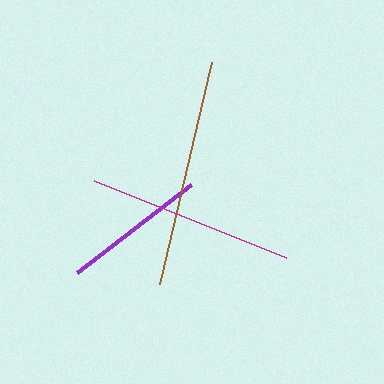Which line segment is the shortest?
The purple line is the shortest at approximately 144 pixels.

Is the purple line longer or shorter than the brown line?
The brown line is longer than the purple line.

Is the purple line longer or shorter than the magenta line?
The magenta line is longer than the purple line.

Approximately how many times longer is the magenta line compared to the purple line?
The magenta line is approximately 1.4 times the length of the purple line.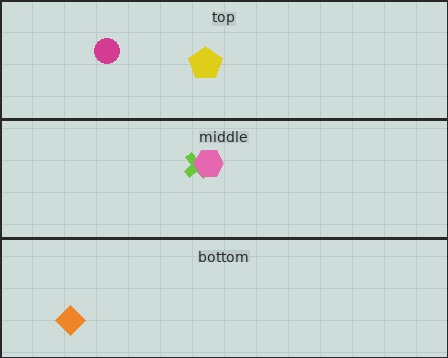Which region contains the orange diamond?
The bottom region.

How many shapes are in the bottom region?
1.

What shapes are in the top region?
The yellow pentagon, the magenta circle.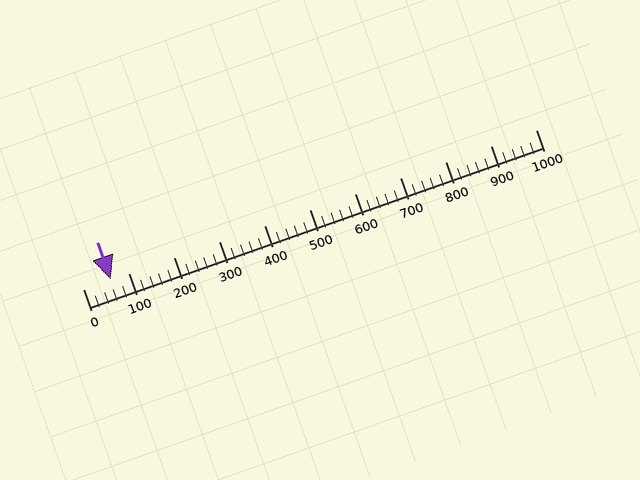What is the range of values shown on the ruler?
The ruler shows values from 0 to 1000.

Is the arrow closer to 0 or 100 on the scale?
The arrow is closer to 100.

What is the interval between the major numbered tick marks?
The major tick marks are spaced 100 units apart.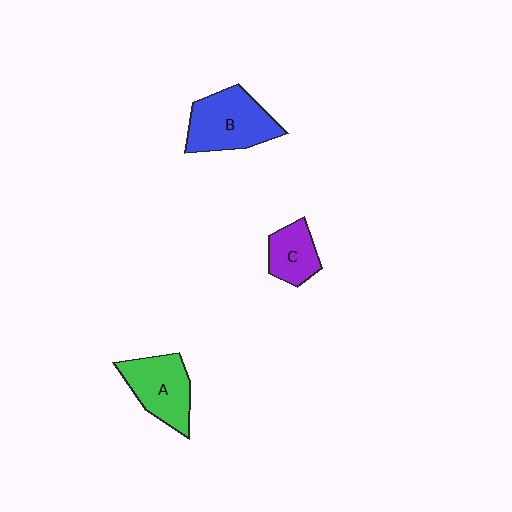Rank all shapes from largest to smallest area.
From largest to smallest: B (blue), A (green), C (purple).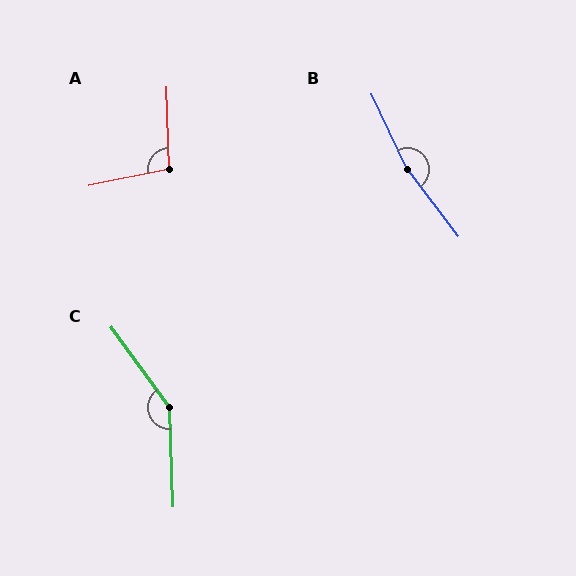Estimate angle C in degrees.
Approximately 146 degrees.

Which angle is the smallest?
A, at approximately 99 degrees.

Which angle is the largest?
B, at approximately 168 degrees.